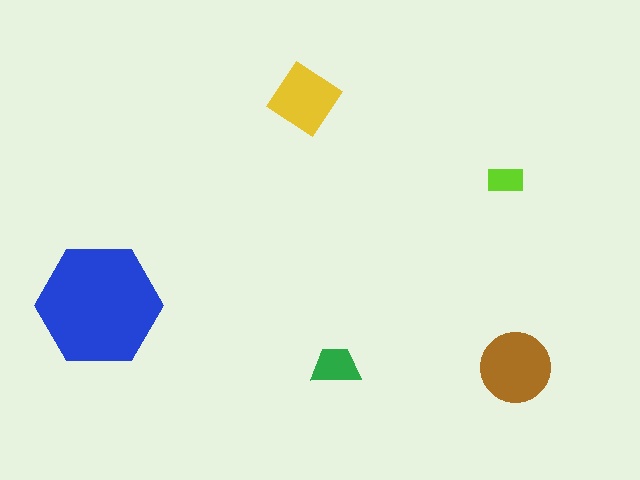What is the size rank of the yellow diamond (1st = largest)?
3rd.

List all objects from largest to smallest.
The blue hexagon, the brown circle, the yellow diamond, the green trapezoid, the lime rectangle.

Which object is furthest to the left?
The blue hexagon is leftmost.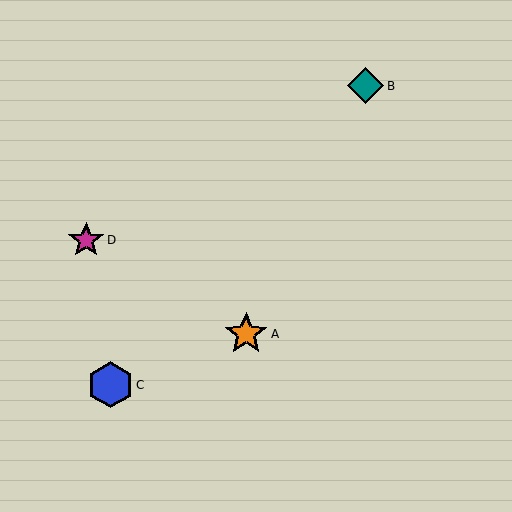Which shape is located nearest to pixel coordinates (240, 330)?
The orange star (labeled A) at (246, 334) is nearest to that location.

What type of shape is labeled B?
Shape B is a teal diamond.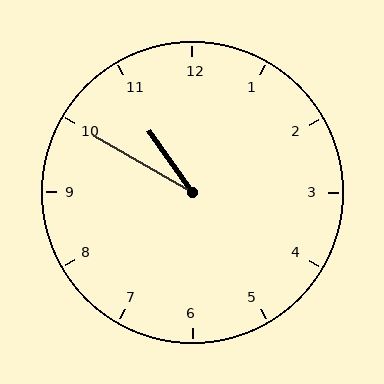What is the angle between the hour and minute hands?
Approximately 25 degrees.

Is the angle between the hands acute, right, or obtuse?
It is acute.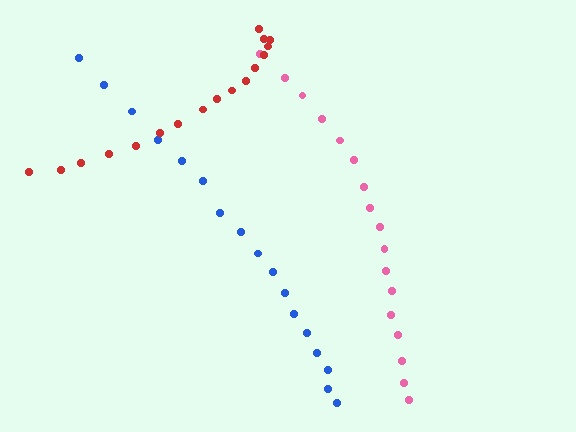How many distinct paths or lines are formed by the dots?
There are 3 distinct paths.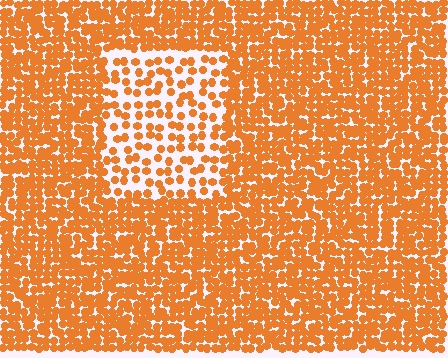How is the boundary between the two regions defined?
The boundary is defined by a change in element density (approximately 2.3x ratio). All elements are the same color, size, and shape.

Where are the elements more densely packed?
The elements are more densely packed outside the rectangle boundary.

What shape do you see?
I see a rectangle.